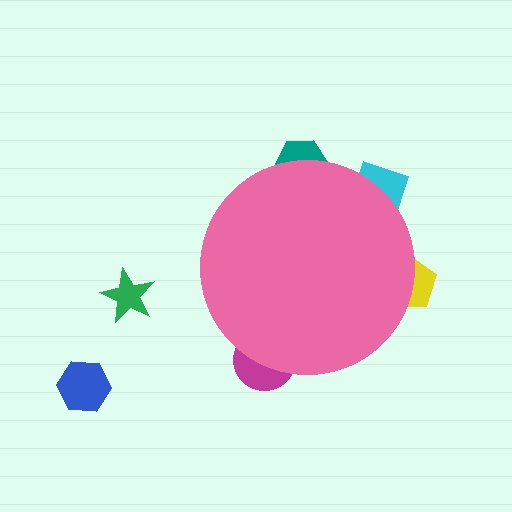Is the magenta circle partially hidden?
Yes, the magenta circle is partially hidden behind the pink circle.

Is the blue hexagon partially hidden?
No, the blue hexagon is fully visible.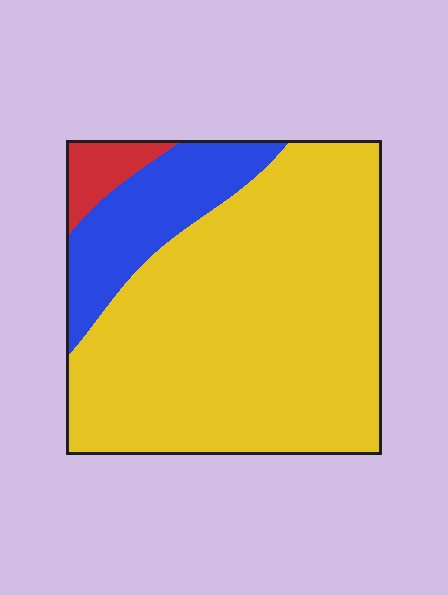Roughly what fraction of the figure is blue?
Blue covers 18% of the figure.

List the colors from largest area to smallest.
From largest to smallest: yellow, blue, red.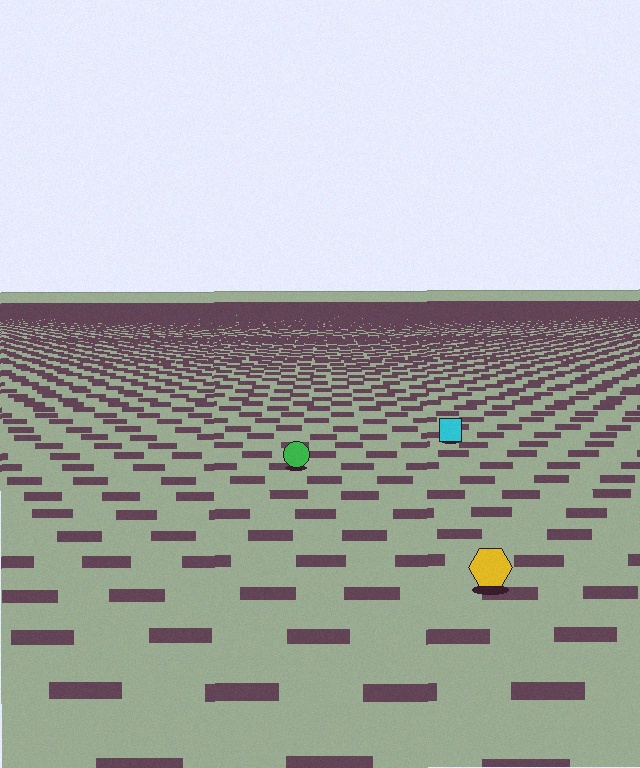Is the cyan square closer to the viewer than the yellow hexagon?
No. The yellow hexagon is closer — you can tell from the texture gradient: the ground texture is coarser near it.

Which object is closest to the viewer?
The yellow hexagon is closest. The texture marks near it are larger and more spread out.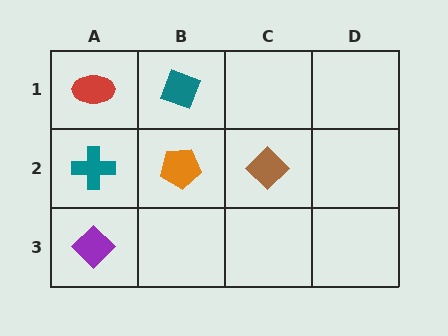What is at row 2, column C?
A brown diamond.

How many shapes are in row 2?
3 shapes.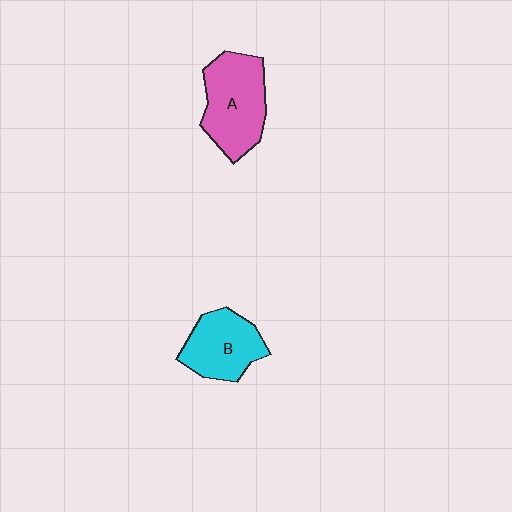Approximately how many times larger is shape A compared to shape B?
Approximately 1.3 times.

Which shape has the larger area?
Shape A (pink).